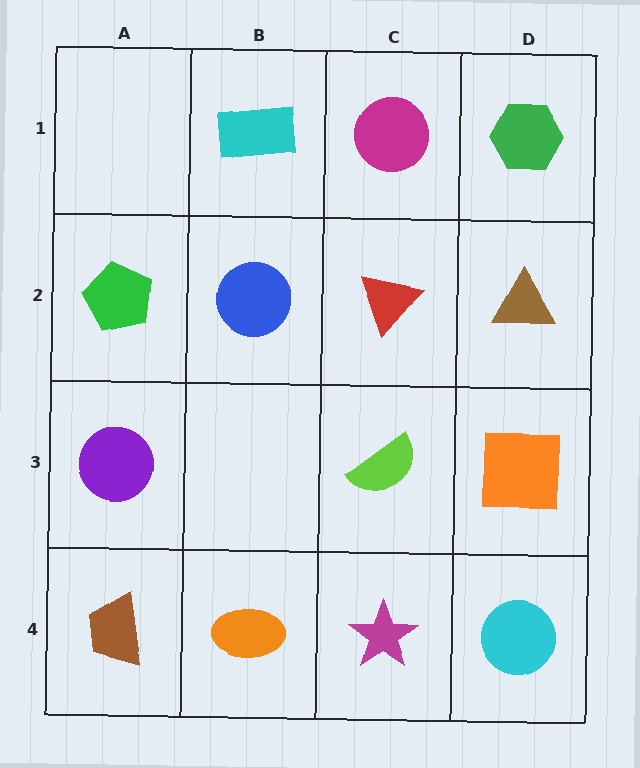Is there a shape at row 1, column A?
No, that cell is empty.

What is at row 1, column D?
A green hexagon.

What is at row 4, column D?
A cyan circle.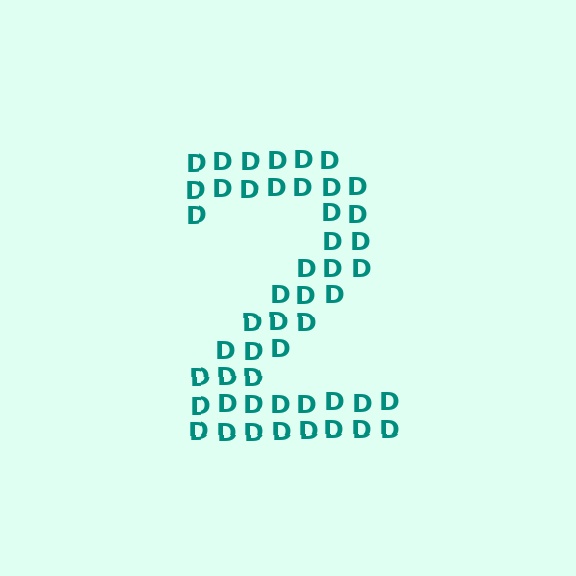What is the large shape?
The large shape is the digit 2.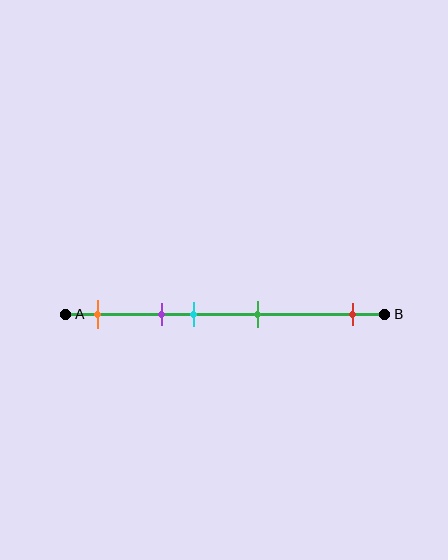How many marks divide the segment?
There are 5 marks dividing the segment.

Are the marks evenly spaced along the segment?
No, the marks are not evenly spaced.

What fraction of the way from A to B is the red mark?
The red mark is approximately 90% (0.9) of the way from A to B.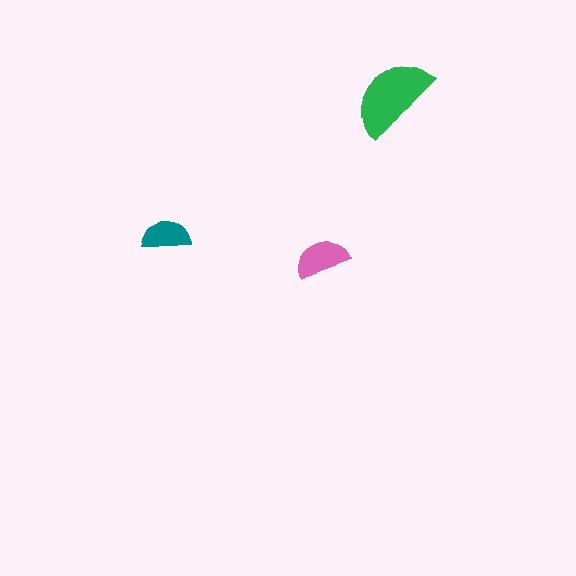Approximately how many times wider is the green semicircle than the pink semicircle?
About 1.5 times wider.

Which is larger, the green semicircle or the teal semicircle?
The green one.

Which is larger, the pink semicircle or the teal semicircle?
The pink one.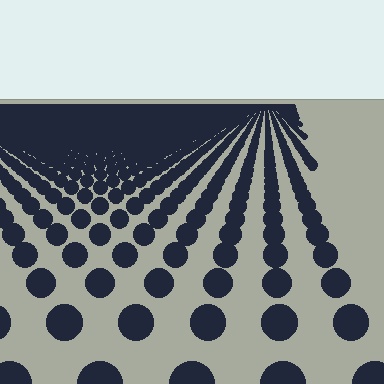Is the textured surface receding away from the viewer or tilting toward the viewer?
The surface is receding away from the viewer. Texture elements get smaller and denser toward the top.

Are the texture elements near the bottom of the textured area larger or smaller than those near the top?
Larger. Near the bottom, elements are closer to the viewer and appear at a bigger on-screen size.